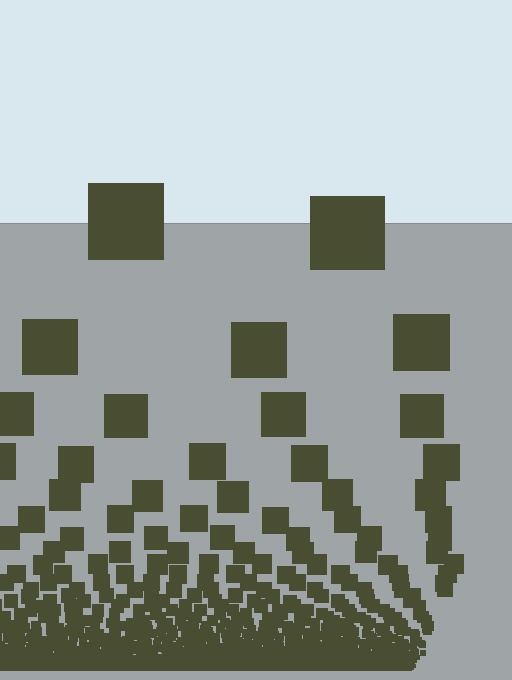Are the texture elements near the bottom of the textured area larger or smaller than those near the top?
Smaller. The gradient is inverted — elements near the bottom are smaller and denser.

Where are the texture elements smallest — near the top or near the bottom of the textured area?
Near the bottom.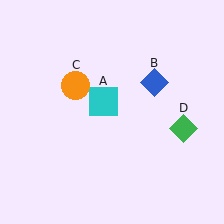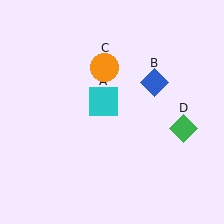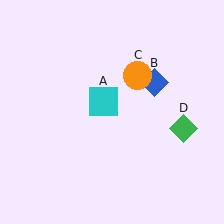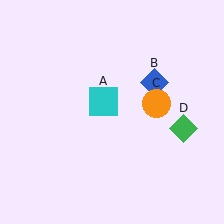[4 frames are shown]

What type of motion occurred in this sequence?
The orange circle (object C) rotated clockwise around the center of the scene.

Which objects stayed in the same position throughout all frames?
Cyan square (object A) and blue diamond (object B) and green diamond (object D) remained stationary.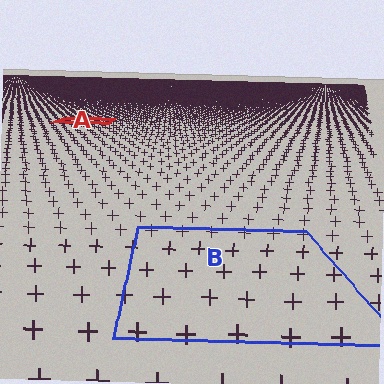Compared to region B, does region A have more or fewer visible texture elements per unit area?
Region A has more texture elements per unit area — they are packed more densely because it is farther away.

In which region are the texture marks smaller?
The texture marks are smaller in region A, because it is farther away.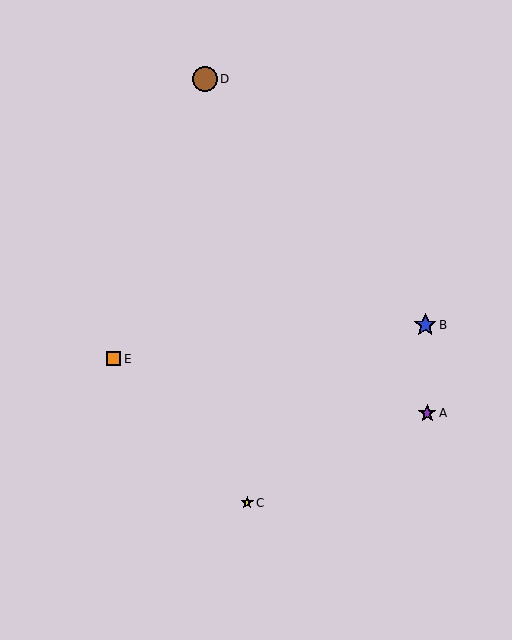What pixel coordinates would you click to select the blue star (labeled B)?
Click at (425, 325) to select the blue star B.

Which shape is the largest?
The brown circle (labeled D) is the largest.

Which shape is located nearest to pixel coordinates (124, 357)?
The orange square (labeled E) at (114, 359) is nearest to that location.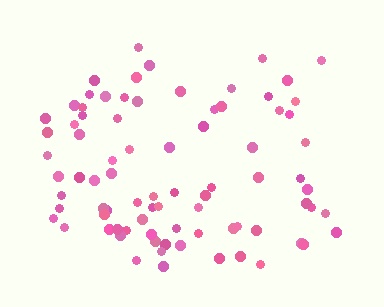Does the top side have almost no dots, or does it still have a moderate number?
Still a moderate number, just noticeably fewer than the bottom.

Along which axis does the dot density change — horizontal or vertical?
Vertical.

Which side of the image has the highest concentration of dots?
The bottom.